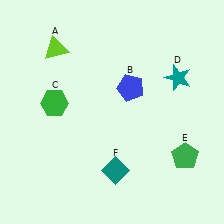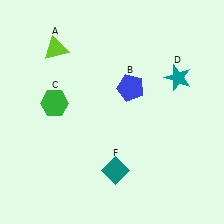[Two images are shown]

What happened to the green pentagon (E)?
The green pentagon (E) was removed in Image 2. It was in the bottom-right area of Image 1.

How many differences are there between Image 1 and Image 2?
There is 1 difference between the two images.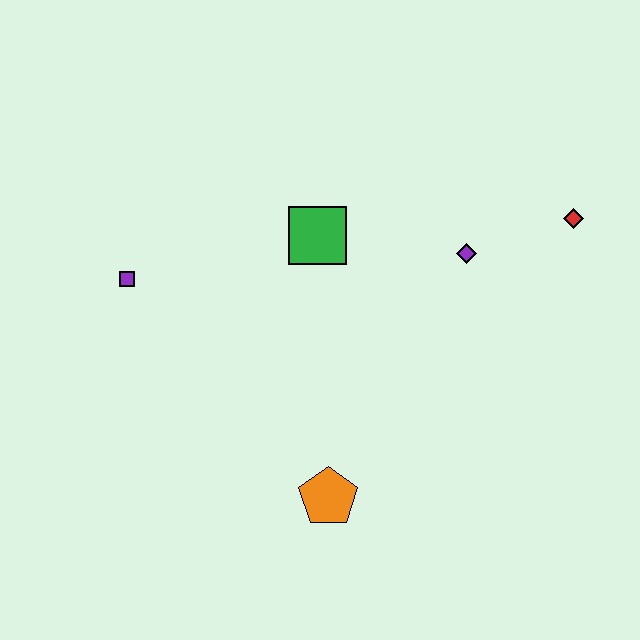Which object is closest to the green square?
The purple diamond is closest to the green square.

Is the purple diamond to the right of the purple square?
Yes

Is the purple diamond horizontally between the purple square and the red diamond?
Yes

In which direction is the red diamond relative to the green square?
The red diamond is to the right of the green square.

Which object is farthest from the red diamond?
The purple square is farthest from the red diamond.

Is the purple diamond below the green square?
Yes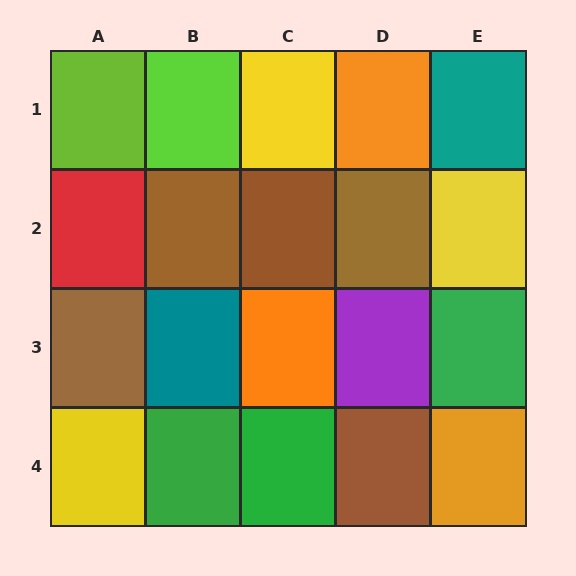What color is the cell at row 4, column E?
Orange.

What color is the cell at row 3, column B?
Teal.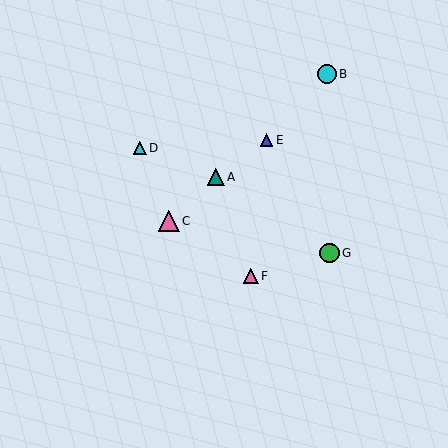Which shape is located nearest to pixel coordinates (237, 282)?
The pink triangle (labeled F) at (251, 276) is nearest to that location.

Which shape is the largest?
The pink triangle (labeled C) is the largest.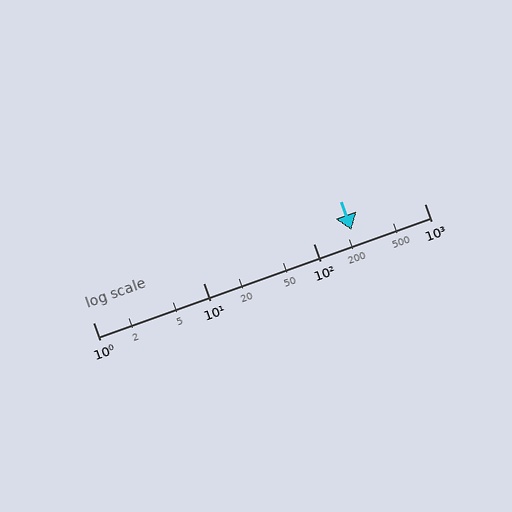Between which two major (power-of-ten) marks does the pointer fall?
The pointer is between 100 and 1000.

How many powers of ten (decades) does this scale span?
The scale spans 3 decades, from 1 to 1000.